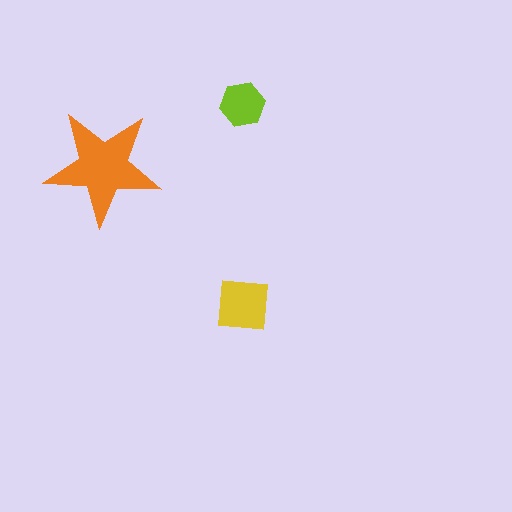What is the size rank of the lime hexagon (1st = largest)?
3rd.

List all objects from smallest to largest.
The lime hexagon, the yellow square, the orange star.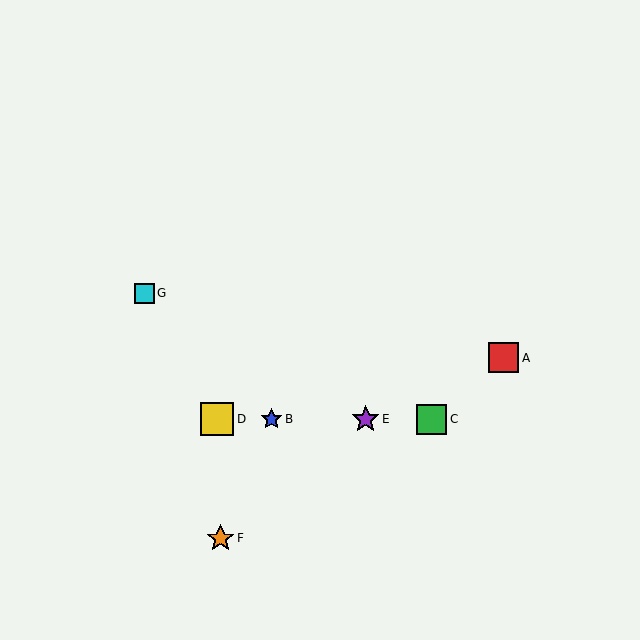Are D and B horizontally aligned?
Yes, both are at y≈419.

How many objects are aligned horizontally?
4 objects (B, C, D, E) are aligned horizontally.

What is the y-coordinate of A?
Object A is at y≈358.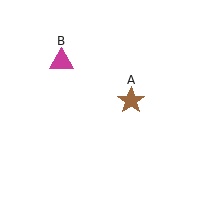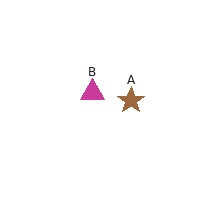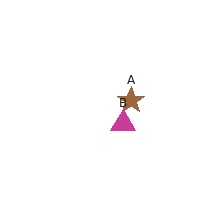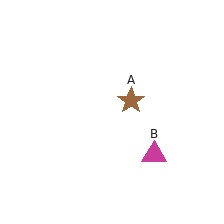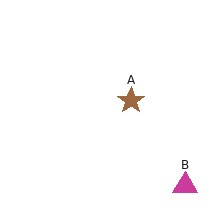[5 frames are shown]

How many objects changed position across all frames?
1 object changed position: magenta triangle (object B).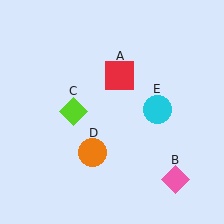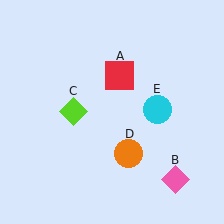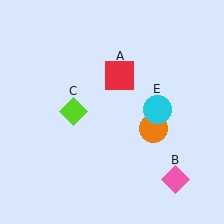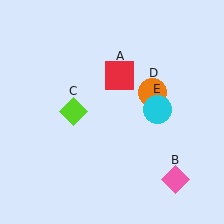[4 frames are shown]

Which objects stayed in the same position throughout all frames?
Red square (object A) and pink diamond (object B) and lime diamond (object C) and cyan circle (object E) remained stationary.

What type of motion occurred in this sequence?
The orange circle (object D) rotated counterclockwise around the center of the scene.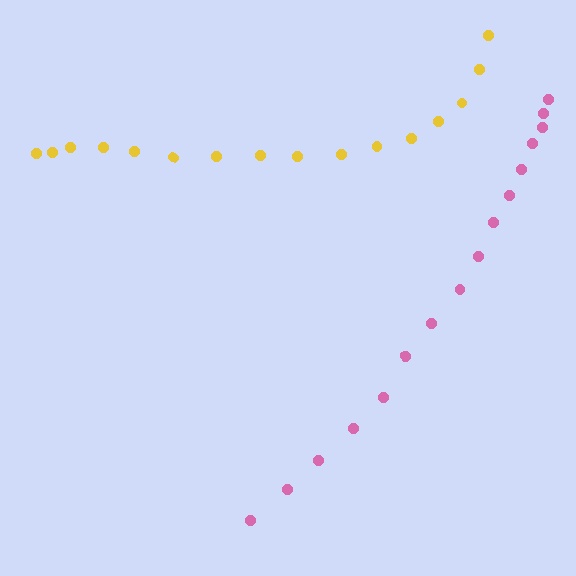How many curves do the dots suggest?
There are 2 distinct paths.